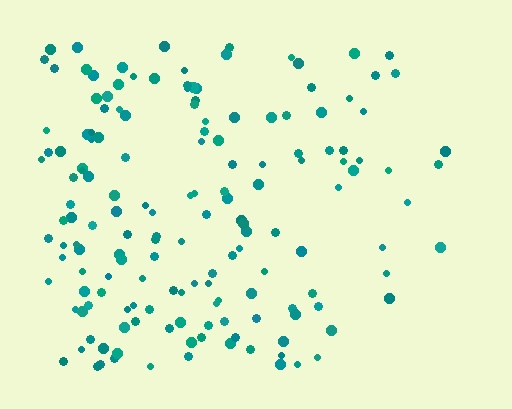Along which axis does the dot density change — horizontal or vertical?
Horizontal.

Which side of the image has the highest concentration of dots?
The left.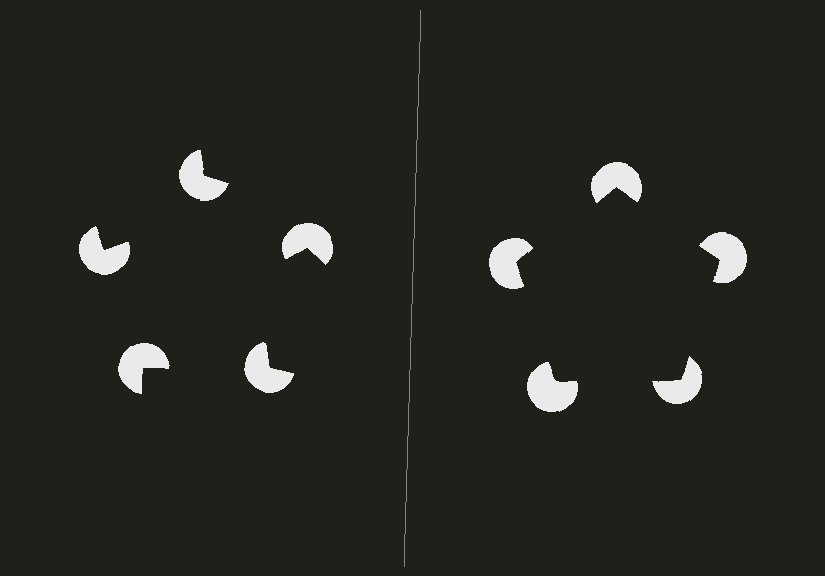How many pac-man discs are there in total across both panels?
10 — 5 on each side.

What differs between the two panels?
The pac-man discs are positioned identically on both sides; only the wedge orientations differ. On the right they align to a pentagon; on the left they are misaligned.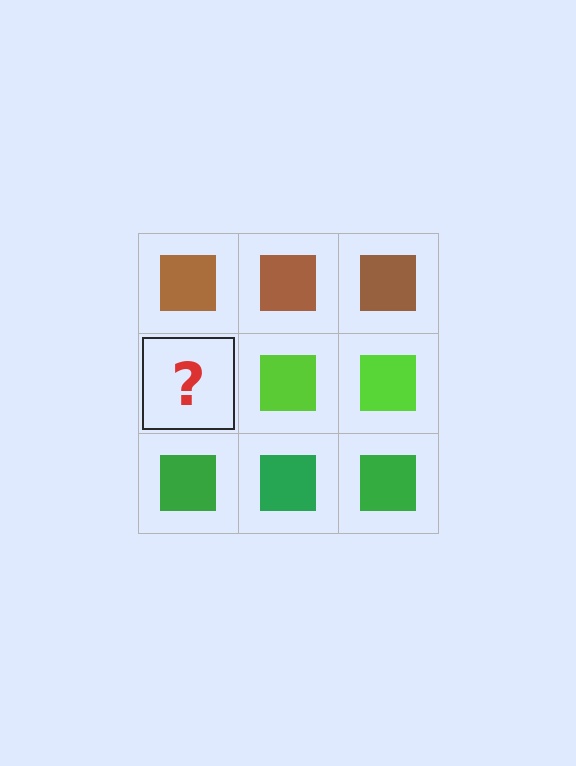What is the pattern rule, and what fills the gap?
The rule is that each row has a consistent color. The gap should be filled with a lime square.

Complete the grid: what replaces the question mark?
The question mark should be replaced with a lime square.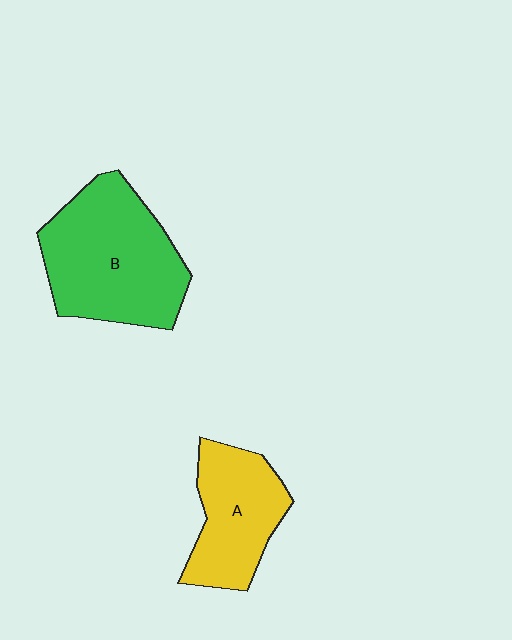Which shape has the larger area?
Shape B (green).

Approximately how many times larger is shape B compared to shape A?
Approximately 1.5 times.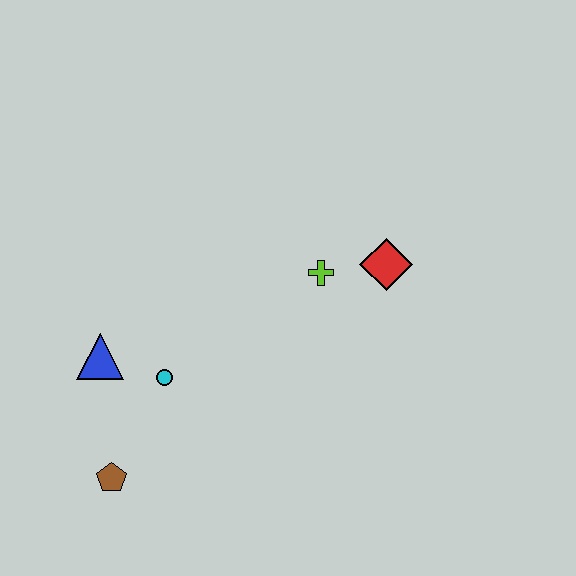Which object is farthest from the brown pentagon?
The red diamond is farthest from the brown pentagon.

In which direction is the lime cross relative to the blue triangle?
The lime cross is to the right of the blue triangle.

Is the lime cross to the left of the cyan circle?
No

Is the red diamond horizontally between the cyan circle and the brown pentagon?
No